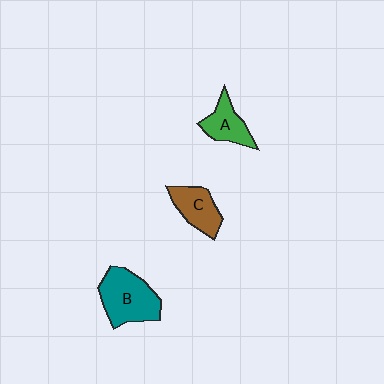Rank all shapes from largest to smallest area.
From largest to smallest: B (teal), C (brown), A (green).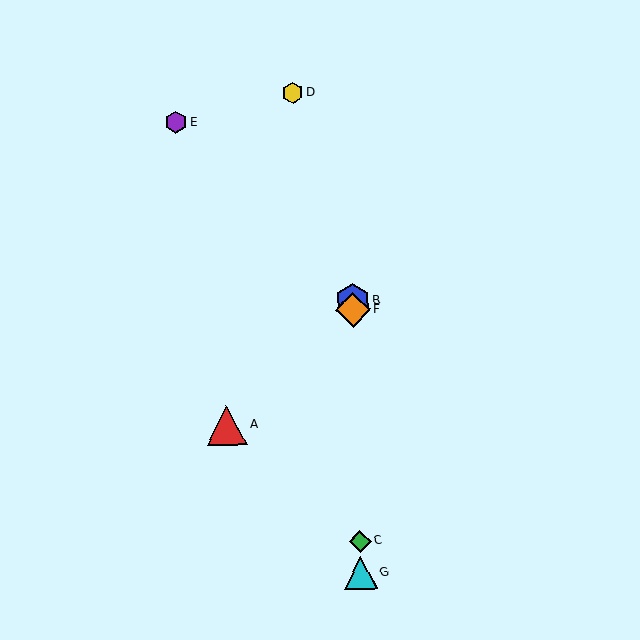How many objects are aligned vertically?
4 objects (B, C, F, G) are aligned vertically.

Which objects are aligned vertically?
Objects B, C, F, G are aligned vertically.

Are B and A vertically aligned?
No, B is at x≈353 and A is at x≈227.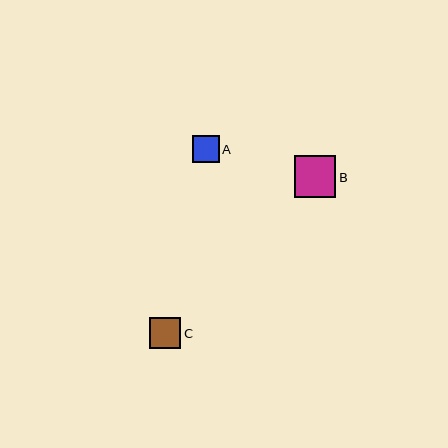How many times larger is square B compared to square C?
Square B is approximately 1.3 times the size of square C.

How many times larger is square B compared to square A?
Square B is approximately 1.6 times the size of square A.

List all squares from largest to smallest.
From largest to smallest: B, C, A.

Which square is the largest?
Square B is the largest with a size of approximately 42 pixels.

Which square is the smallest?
Square A is the smallest with a size of approximately 27 pixels.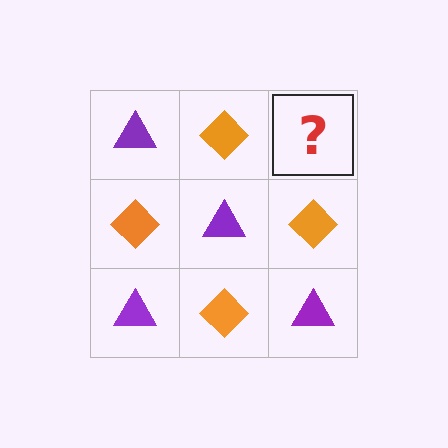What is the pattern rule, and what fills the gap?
The rule is that it alternates purple triangle and orange diamond in a checkerboard pattern. The gap should be filled with a purple triangle.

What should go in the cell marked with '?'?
The missing cell should contain a purple triangle.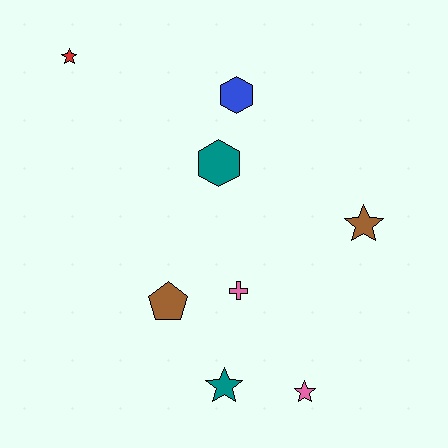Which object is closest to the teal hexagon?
The blue hexagon is closest to the teal hexagon.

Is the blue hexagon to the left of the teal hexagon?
No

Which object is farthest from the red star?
The pink star is farthest from the red star.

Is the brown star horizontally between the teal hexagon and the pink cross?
No